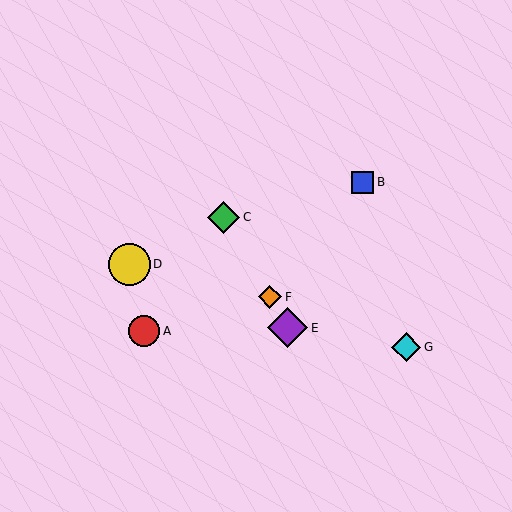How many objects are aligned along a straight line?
3 objects (C, E, F) are aligned along a straight line.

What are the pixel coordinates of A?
Object A is at (144, 331).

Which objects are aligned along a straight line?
Objects C, E, F are aligned along a straight line.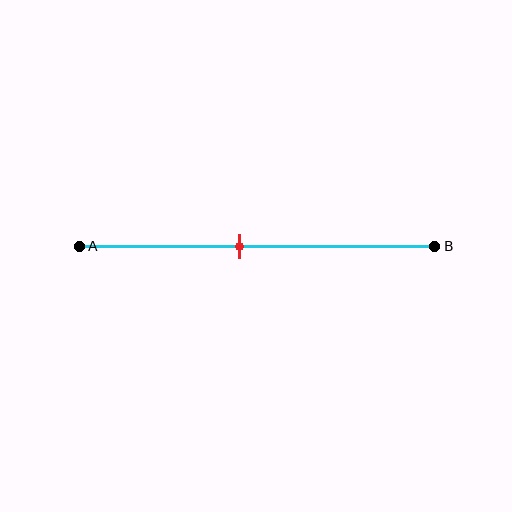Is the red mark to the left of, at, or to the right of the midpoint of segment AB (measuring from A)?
The red mark is to the left of the midpoint of segment AB.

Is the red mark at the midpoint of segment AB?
No, the mark is at about 45% from A, not at the 50% midpoint.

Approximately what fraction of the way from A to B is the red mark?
The red mark is approximately 45% of the way from A to B.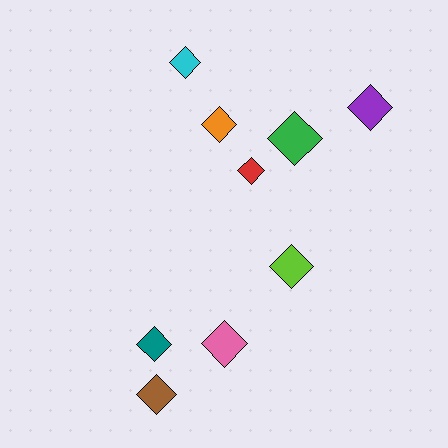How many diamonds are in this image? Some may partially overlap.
There are 9 diamonds.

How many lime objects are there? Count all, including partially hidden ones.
There is 1 lime object.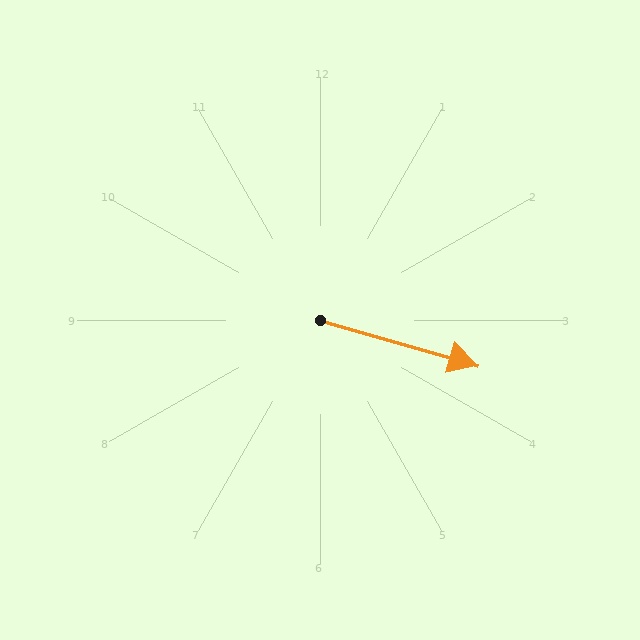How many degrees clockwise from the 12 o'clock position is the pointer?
Approximately 106 degrees.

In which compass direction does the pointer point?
East.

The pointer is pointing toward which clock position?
Roughly 4 o'clock.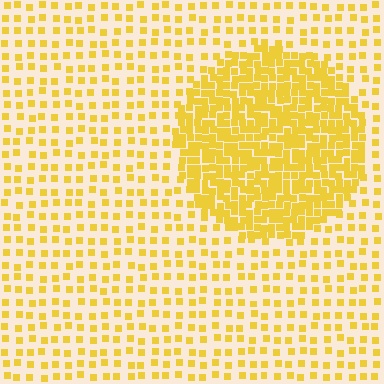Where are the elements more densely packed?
The elements are more densely packed inside the circle boundary.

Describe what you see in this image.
The image contains small yellow elements arranged at two different densities. A circle-shaped region is visible where the elements are more densely packed than the surrounding area.